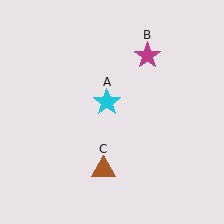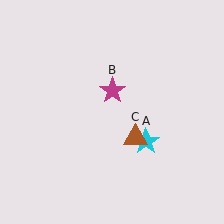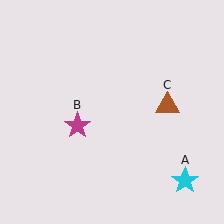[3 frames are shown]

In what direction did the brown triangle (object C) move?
The brown triangle (object C) moved up and to the right.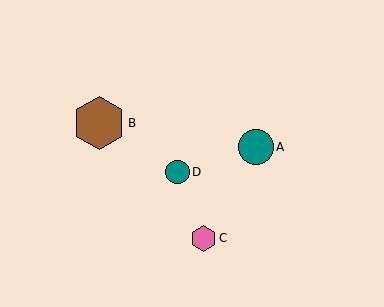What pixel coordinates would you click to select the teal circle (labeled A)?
Click at (256, 147) to select the teal circle A.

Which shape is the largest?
The brown hexagon (labeled B) is the largest.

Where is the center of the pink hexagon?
The center of the pink hexagon is at (203, 238).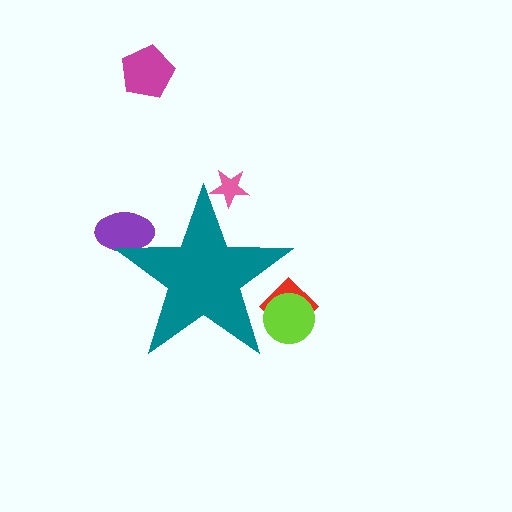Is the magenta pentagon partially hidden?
No, the magenta pentagon is fully visible.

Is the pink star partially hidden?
Yes, the pink star is partially hidden behind the teal star.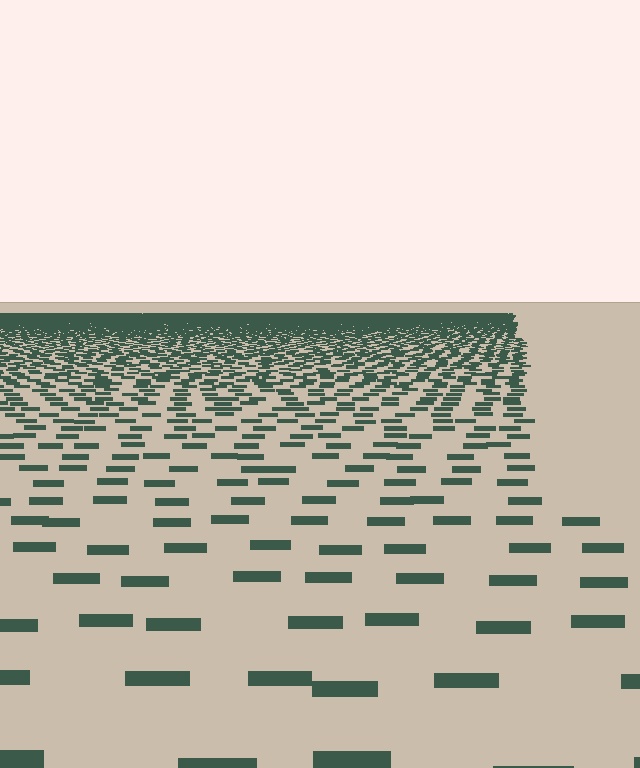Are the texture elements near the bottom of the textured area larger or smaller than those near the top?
Larger. Near the bottom, elements are closer to the viewer and appear at a bigger on-screen size.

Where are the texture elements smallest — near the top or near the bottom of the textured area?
Near the top.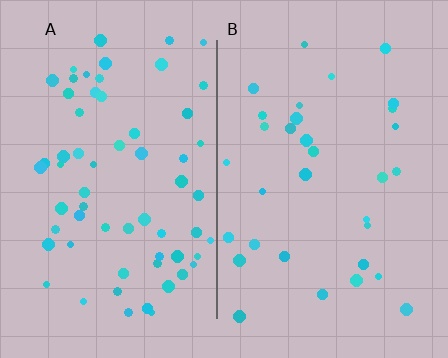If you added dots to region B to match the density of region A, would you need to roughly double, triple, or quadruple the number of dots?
Approximately double.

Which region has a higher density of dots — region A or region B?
A (the left).